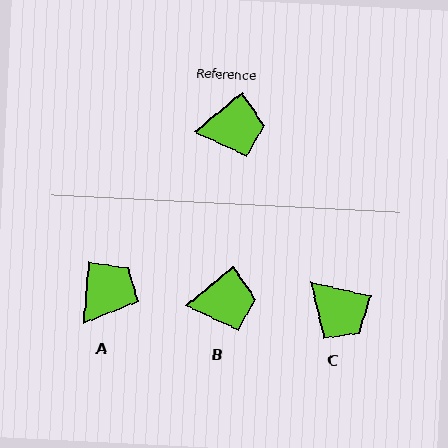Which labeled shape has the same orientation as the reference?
B.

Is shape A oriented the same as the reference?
No, it is off by about 47 degrees.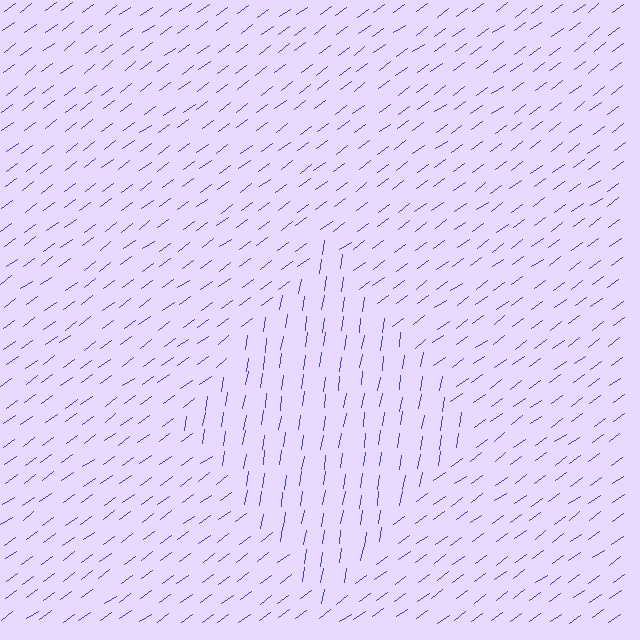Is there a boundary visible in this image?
Yes, there is a texture boundary formed by a change in line orientation.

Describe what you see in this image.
The image is filled with small blue line segments. A diamond region in the image has lines oriented differently from the surrounding lines, creating a visible texture boundary.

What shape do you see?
I see a diamond.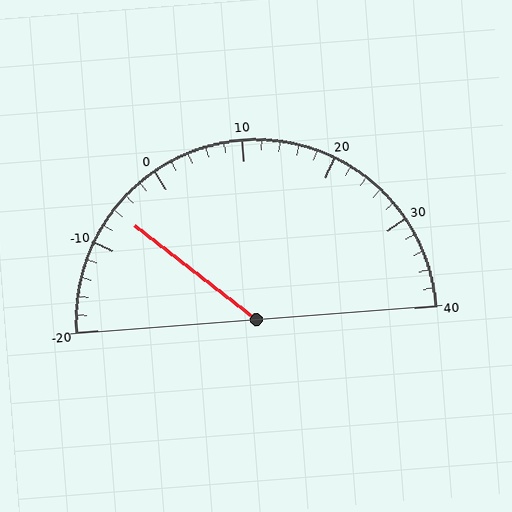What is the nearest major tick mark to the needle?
The nearest major tick mark is -10.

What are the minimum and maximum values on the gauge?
The gauge ranges from -20 to 40.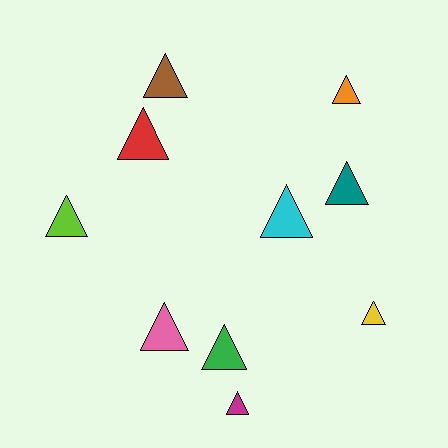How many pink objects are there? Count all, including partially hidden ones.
There is 1 pink object.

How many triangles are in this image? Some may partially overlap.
There are 10 triangles.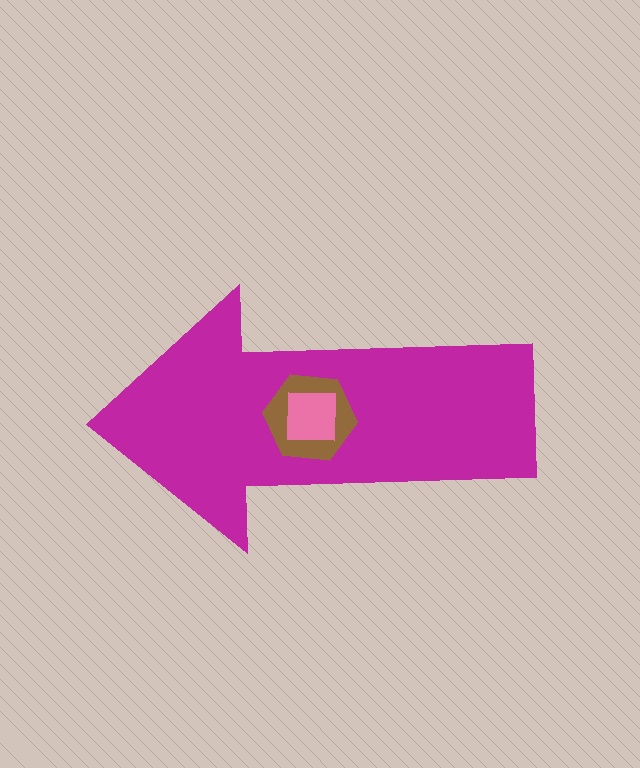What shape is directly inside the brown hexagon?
The pink square.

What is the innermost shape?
The pink square.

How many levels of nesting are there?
3.